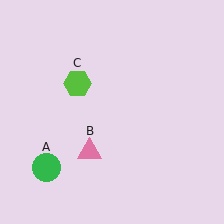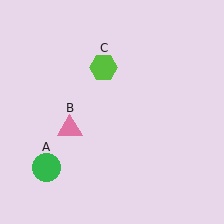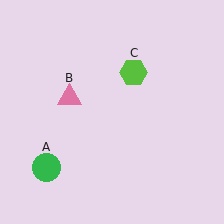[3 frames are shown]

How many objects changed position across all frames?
2 objects changed position: pink triangle (object B), lime hexagon (object C).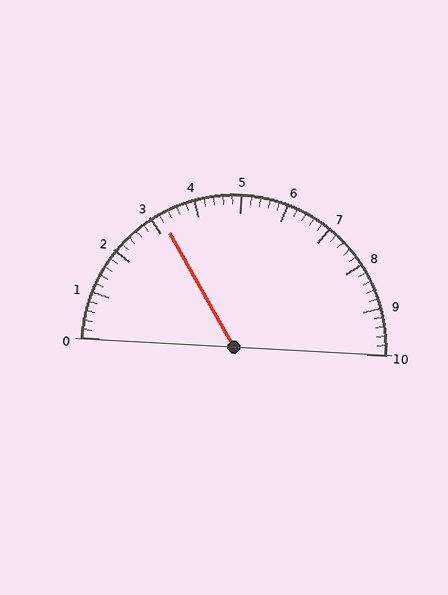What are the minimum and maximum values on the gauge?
The gauge ranges from 0 to 10.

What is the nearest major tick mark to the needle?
The nearest major tick mark is 3.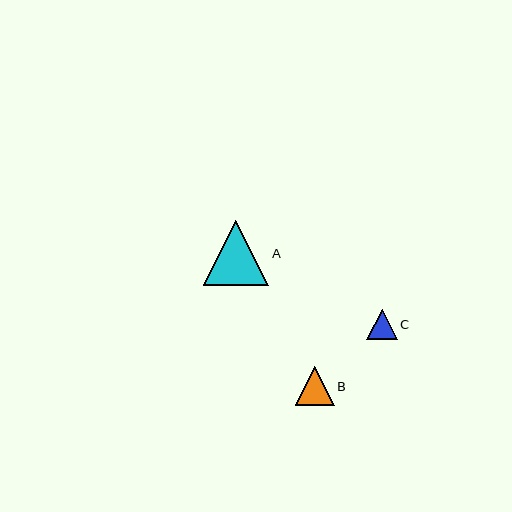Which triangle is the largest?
Triangle A is the largest with a size of approximately 65 pixels.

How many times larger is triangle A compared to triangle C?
Triangle A is approximately 2.1 times the size of triangle C.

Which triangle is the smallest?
Triangle C is the smallest with a size of approximately 30 pixels.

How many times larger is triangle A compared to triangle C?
Triangle A is approximately 2.1 times the size of triangle C.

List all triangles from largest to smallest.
From largest to smallest: A, B, C.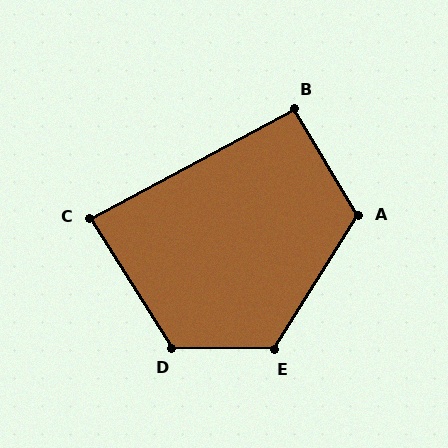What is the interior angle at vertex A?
Approximately 117 degrees (obtuse).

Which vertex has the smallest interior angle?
C, at approximately 86 degrees.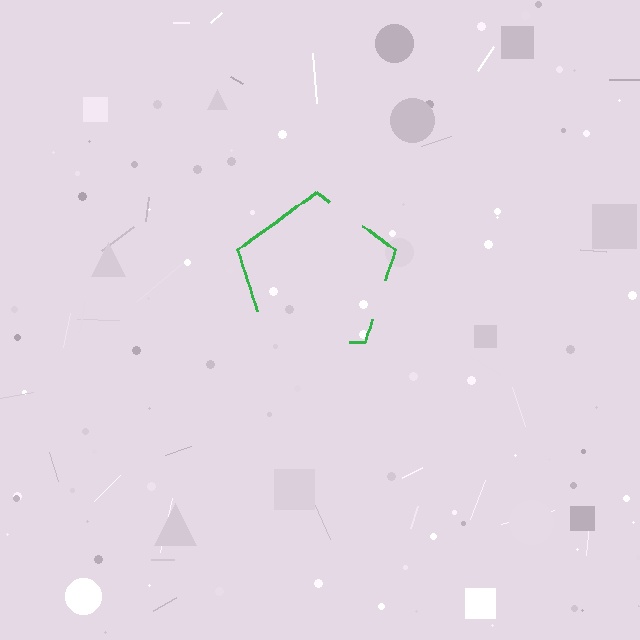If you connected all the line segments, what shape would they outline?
They would outline a pentagon.